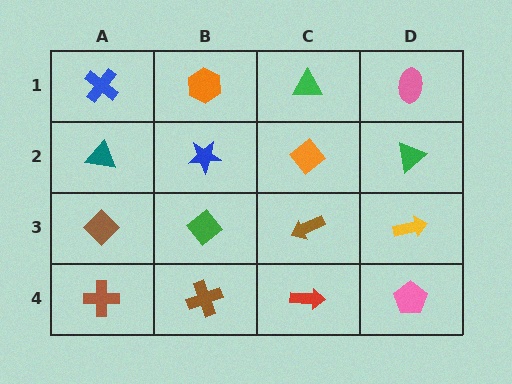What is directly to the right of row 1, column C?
A pink ellipse.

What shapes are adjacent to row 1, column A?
A teal triangle (row 2, column A), an orange hexagon (row 1, column B).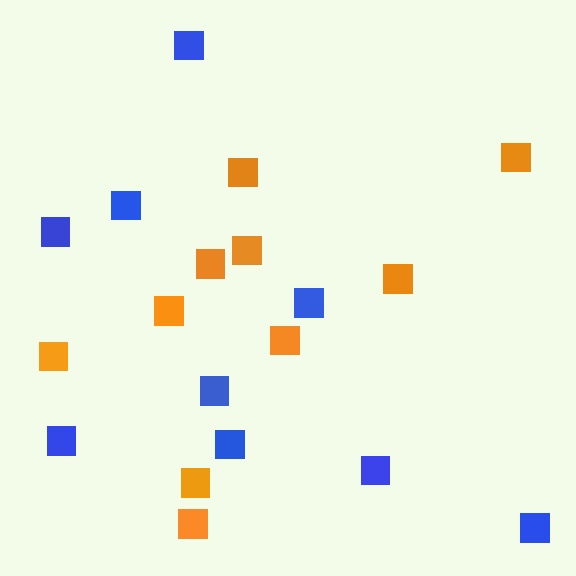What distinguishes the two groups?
There are 2 groups: one group of orange squares (10) and one group of blue squares (9).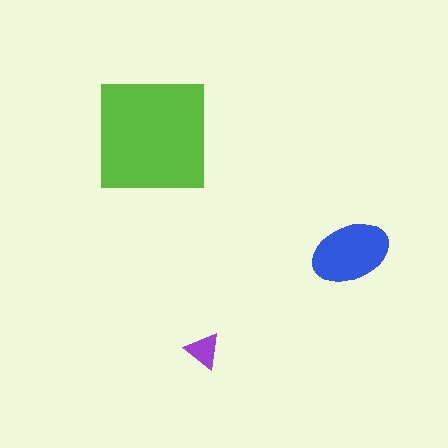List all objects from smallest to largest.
The purple triangle, the blue ellipse, the lime square.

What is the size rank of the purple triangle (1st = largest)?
3rd.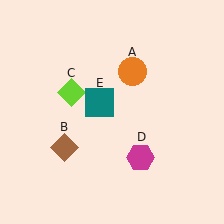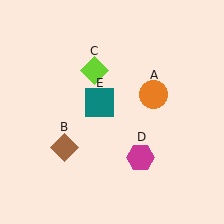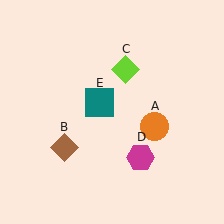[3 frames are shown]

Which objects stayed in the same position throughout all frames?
Brown diamond (object B) and magenta hexagon (object D) and teal square (object E) remained stationary.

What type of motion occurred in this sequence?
The orange circle (object A), lime diamond (object C) rotated clockwise around the center of the scene.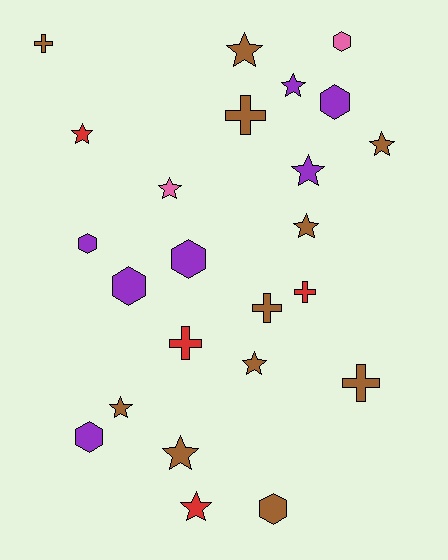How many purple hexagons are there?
There are 5 purple hexagons.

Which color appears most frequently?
Brown, with 11 objects.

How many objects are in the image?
There are 24 objects.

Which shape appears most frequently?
Star, with 11 objects.